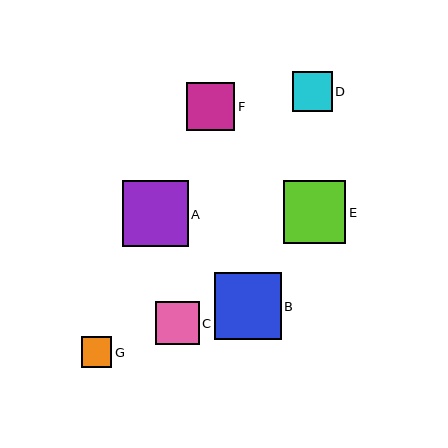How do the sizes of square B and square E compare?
Square B and square E are approximately the same size.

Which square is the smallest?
Square G is the smallest with a size of approximately 30 pixels.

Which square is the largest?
Square B is the largest with a size of approximately 67 pixels.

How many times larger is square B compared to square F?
Square B is approximately 1.4 times the size of square F.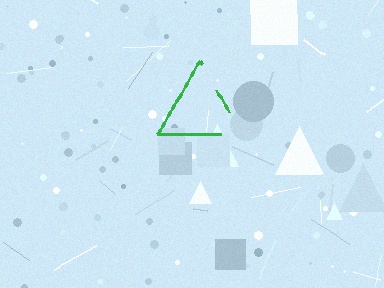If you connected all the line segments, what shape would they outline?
They would outline a triangle.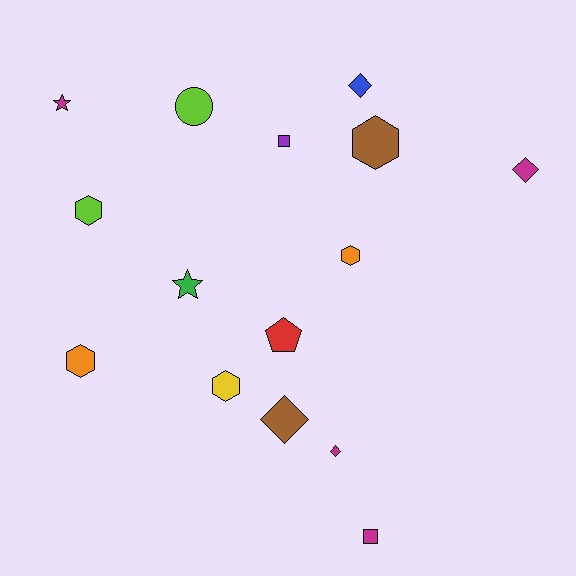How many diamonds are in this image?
There are 4 diamonds.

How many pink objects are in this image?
There are no pink objects.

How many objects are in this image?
There are 15 objects.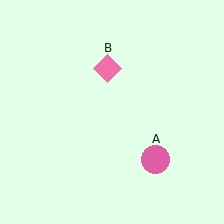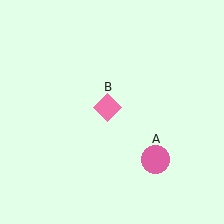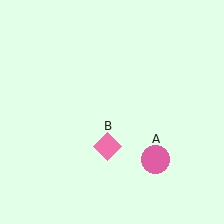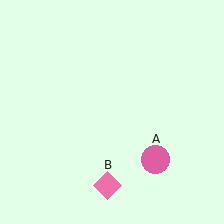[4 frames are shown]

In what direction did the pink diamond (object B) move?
The pink diamond (object B) moved down.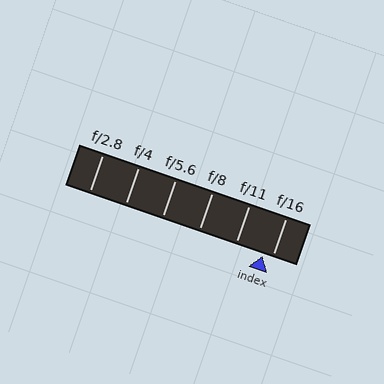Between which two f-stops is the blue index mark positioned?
The index mark is between f/11 and f/16.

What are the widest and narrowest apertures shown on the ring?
The widest aperture shown is f/2.8 and the narrowest is f/16.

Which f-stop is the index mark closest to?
The index mark is closest to f/16.